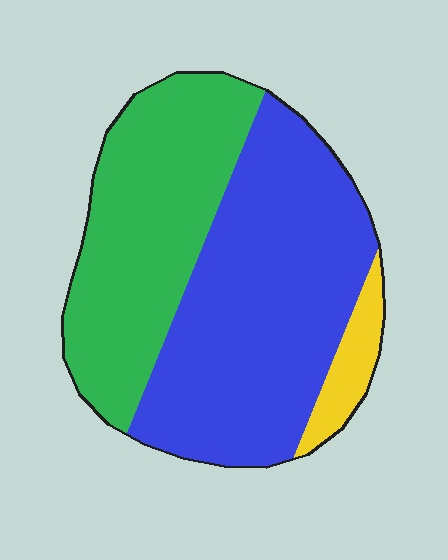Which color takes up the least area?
Yellow, at roughly 5%.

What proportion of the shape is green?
Green takes up about two fifths (2/5) of the shape.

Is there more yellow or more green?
Green.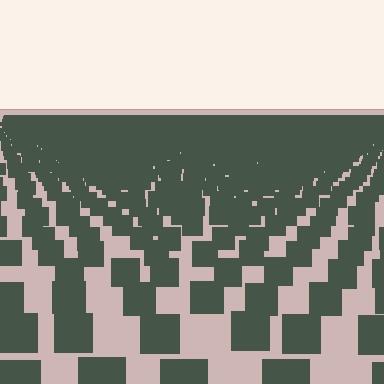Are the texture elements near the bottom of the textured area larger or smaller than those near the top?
Larger. Near the bottom, elements are closer to the viewer and appear at a bigger on-screen size.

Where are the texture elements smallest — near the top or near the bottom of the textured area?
Near the top.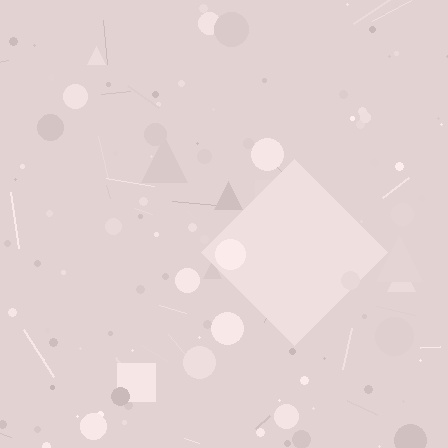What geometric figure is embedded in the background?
A diamond is embedded in the background.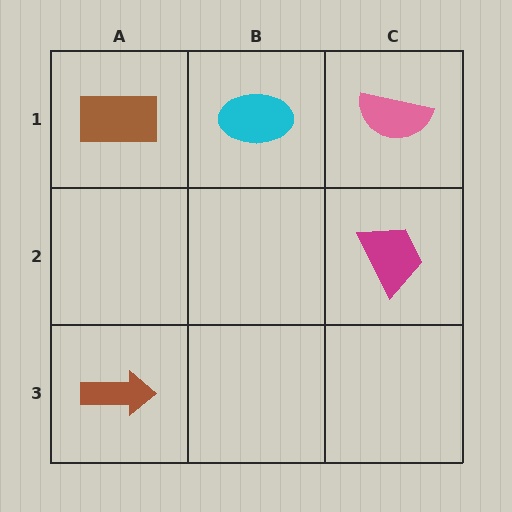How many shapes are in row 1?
3 shapes.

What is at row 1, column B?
A cyan ellipse.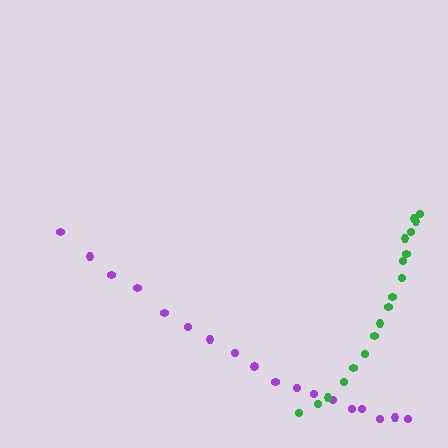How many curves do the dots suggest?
There are 2 distinct paths.